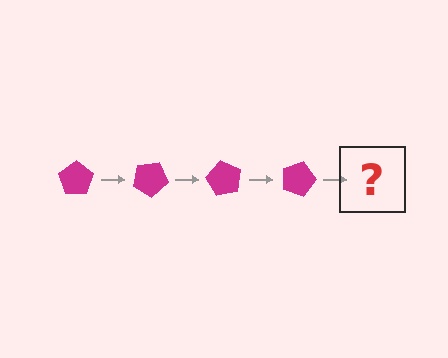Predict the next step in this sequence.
The next step is a magenta pentagon rotated 120 degrees.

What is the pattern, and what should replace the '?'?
The pattern is that the pentagon rotates 30 degrees each step. The '?' should be a magenta pentagon rotated 120 degrees.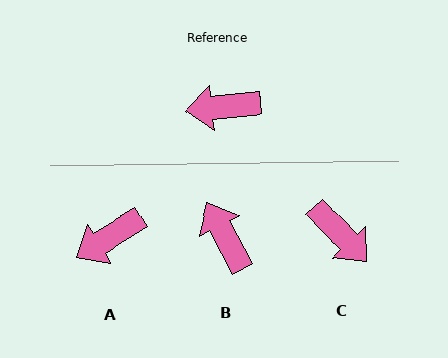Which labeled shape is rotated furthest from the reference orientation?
C, about 127 degrees away.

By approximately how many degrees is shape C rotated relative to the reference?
Approximately 127 degrees counter-clockwise.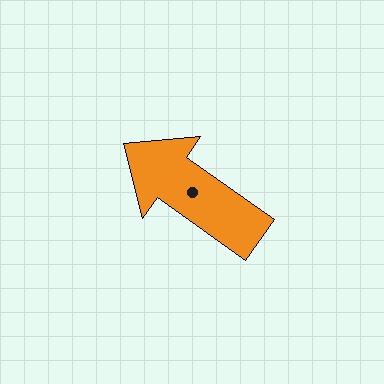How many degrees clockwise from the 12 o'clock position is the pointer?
Approximately 305 degrees.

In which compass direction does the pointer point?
Northwest.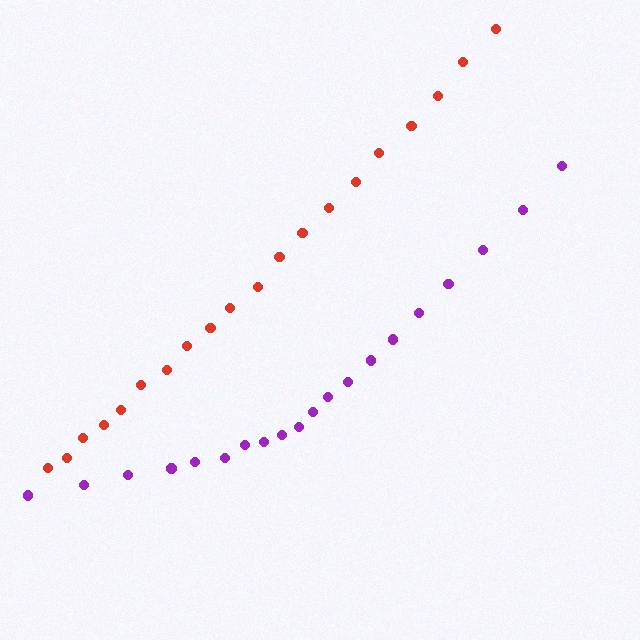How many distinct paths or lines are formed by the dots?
There are 2 distinct paths.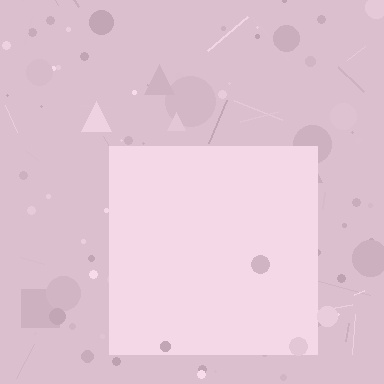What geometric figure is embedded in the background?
A square is embedded in the background.